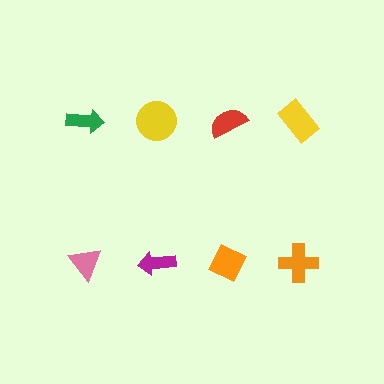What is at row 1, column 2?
A yellow circle.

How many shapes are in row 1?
4 shapes.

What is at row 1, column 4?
A yellow rectangle.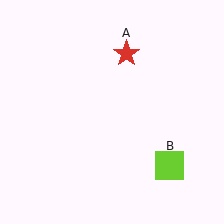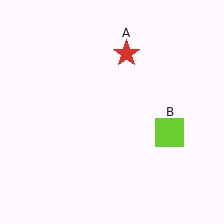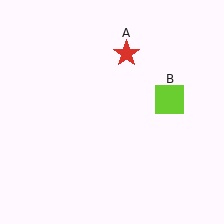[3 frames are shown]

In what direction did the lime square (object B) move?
The lime square (object B) moved up.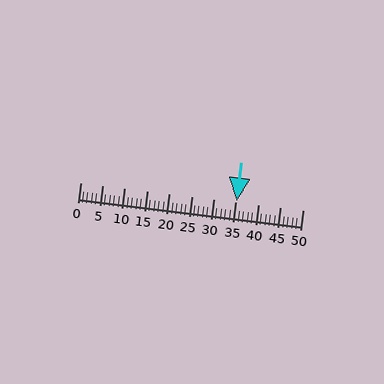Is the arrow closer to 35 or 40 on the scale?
The arrow is closer to 35.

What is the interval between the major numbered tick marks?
The major tick marks are spaced 5 units apart.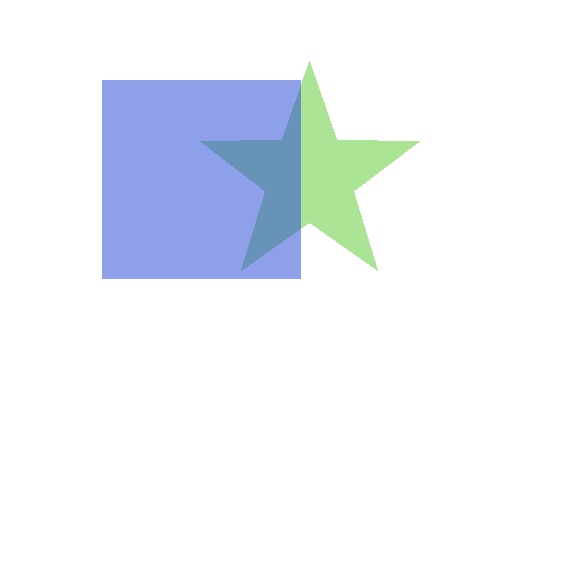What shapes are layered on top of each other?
The layered shapes are: a lime star, a blue square.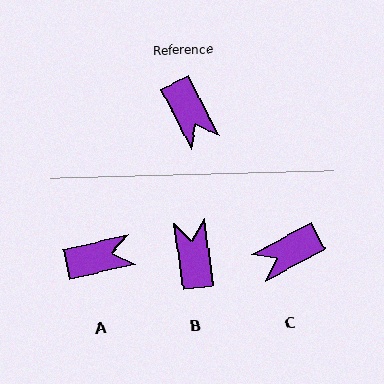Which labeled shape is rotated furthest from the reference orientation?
B, about 162 degrees away.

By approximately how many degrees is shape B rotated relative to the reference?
Approximately 162 degrees counter-clockwise.